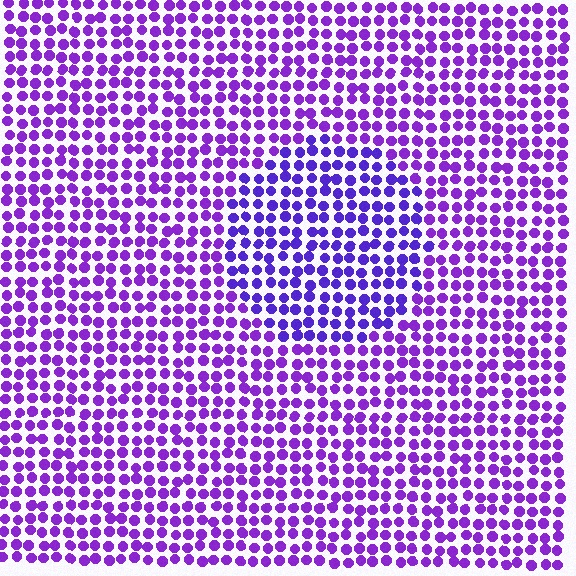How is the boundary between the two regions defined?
The boundary is defined purely by a slight shift in hue (about 20 degrees). Spacing, size, and orientation are identical on both sides.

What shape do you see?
I see a circle.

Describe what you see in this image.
The image is filled with small purple elements in a uniform arrangement. A circle-shaped region is visible where the elements are tinted to a slightly different hue, forming a subtle color boundary.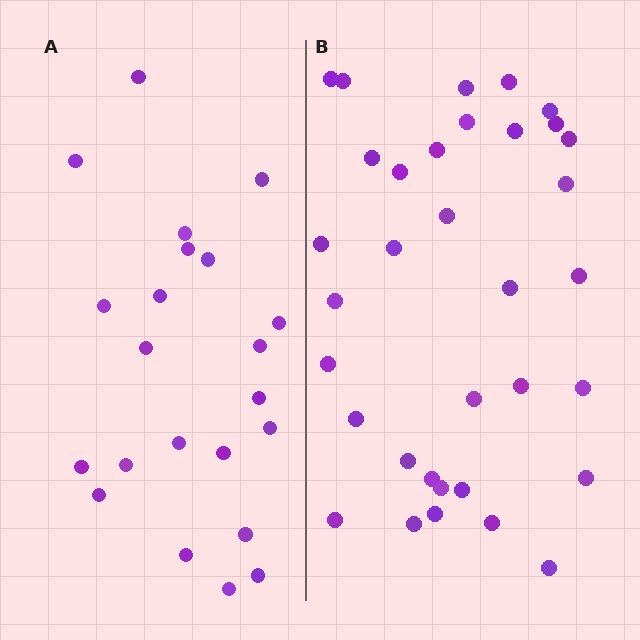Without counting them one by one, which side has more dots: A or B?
Region B (the right region) has more dots.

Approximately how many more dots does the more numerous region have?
Region B has roughly 12 or so more dots than region A.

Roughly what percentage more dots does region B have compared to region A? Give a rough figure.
About 55% more.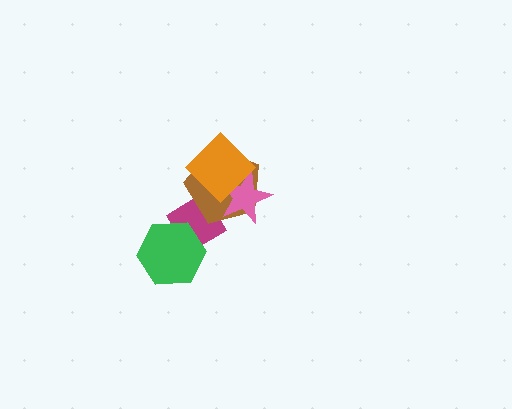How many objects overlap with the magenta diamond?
2 objects overlap with the magenta diamond.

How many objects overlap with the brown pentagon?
3 objects overlap with the brown pentagon.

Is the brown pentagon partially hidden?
Yes, it is partially covered by another shape.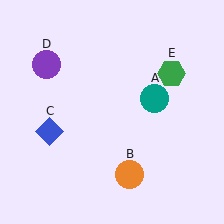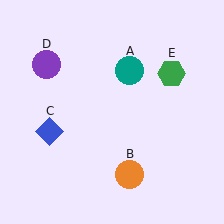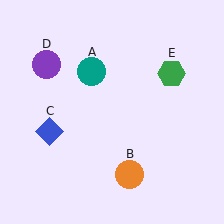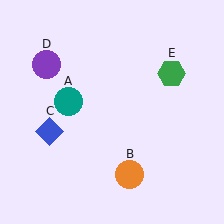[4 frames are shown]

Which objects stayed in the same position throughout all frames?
Orange circle (object B) and blue diamond (object C) and purple circle (object D) and green hexagon (object E) remained stationary.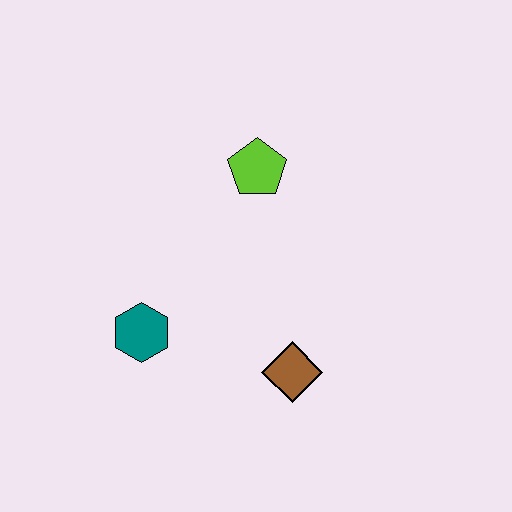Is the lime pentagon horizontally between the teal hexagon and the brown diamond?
Yes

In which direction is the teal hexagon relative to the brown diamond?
The teal hexagon is to the left of the brown diamond.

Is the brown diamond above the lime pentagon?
No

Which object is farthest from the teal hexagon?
The lime pentagon is farthest from the teal hexagon.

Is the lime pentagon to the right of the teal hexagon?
Yes